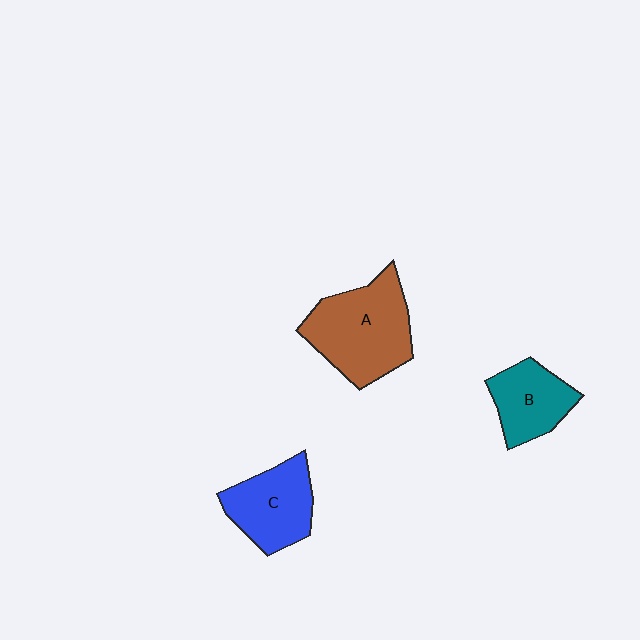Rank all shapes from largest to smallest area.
From largest to smallest: A (brown), C (blue), B (teal).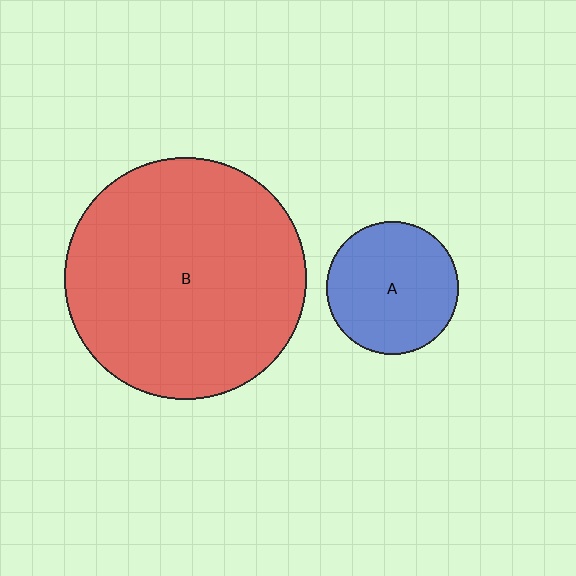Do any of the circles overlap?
No, none of the circles overlap.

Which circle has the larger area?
Circle B (red).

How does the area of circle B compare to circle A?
Approximately 3.3 times.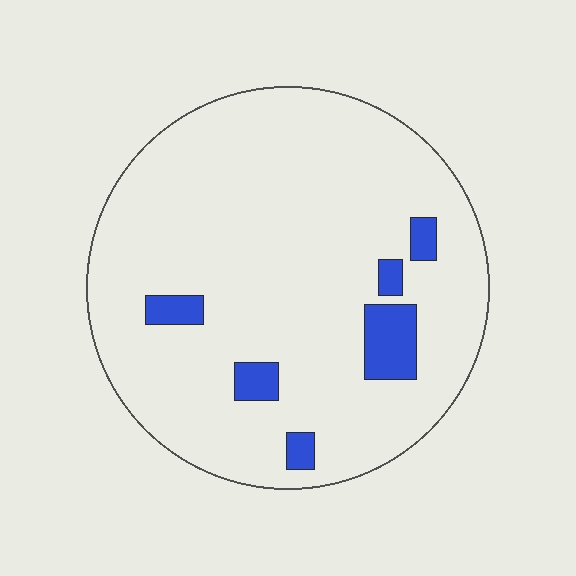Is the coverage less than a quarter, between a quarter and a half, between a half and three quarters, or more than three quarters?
Less than a quarter.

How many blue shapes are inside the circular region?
6.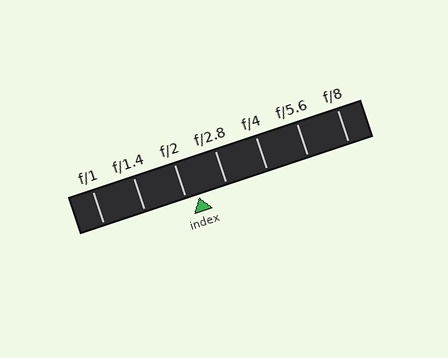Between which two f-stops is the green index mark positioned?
The index mark is between f/2 and f/2.8.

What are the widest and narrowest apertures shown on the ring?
The widest aperture shown is f/1 and the narrowest is f/8.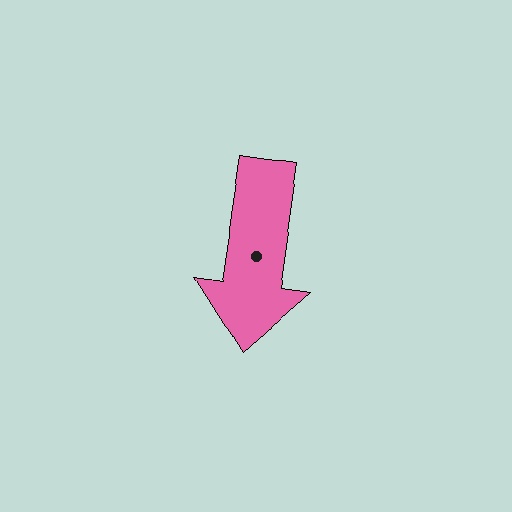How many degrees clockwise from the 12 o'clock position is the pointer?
Approximately 188 degrees.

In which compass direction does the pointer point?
South.